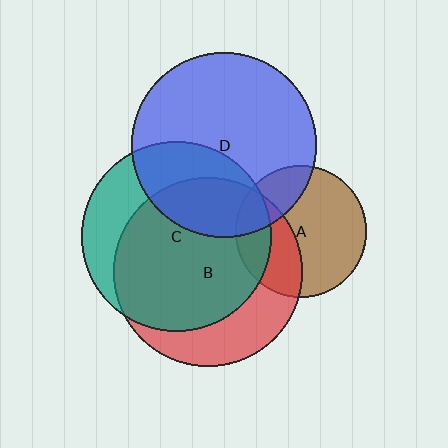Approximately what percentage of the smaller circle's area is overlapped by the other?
Approximately 35%.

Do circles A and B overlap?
Yes.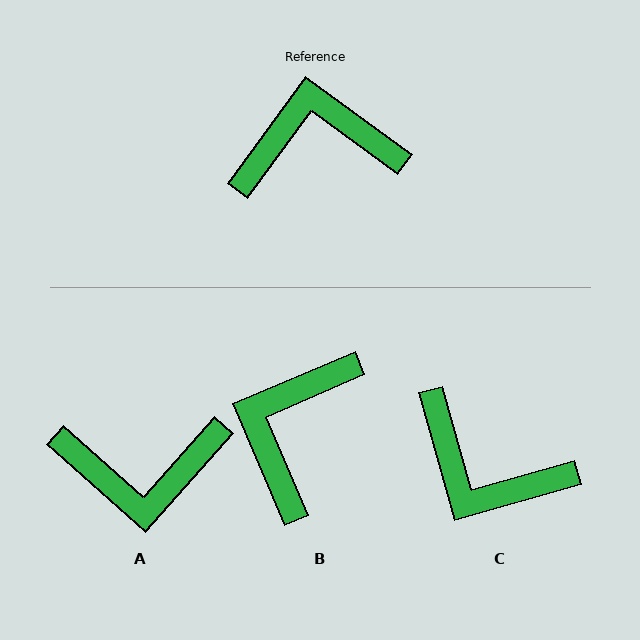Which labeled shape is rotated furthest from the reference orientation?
A, about 175 degrees away.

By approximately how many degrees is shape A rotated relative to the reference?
Approximately 175 degrees counter-clockwise.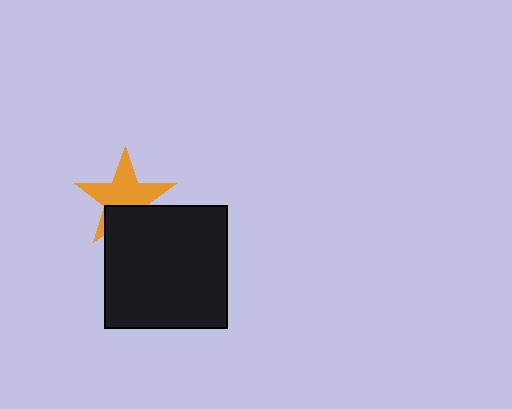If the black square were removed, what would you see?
You would see the complete orange star.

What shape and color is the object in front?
The object in front is a black square.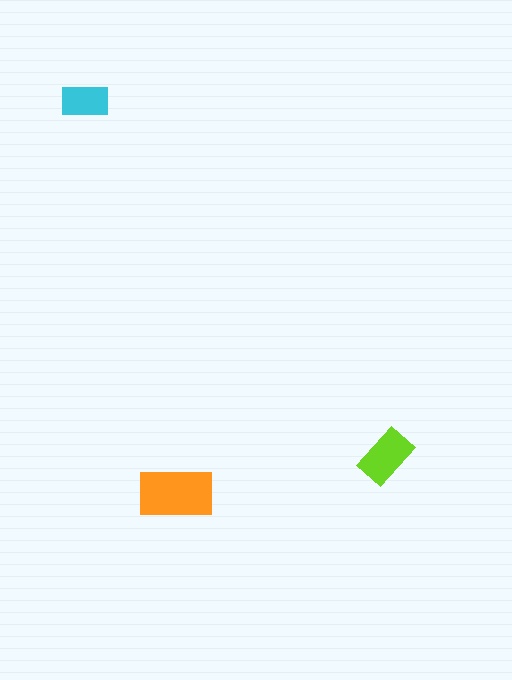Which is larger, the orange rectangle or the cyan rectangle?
The orange one.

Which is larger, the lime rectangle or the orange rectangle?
The orange one.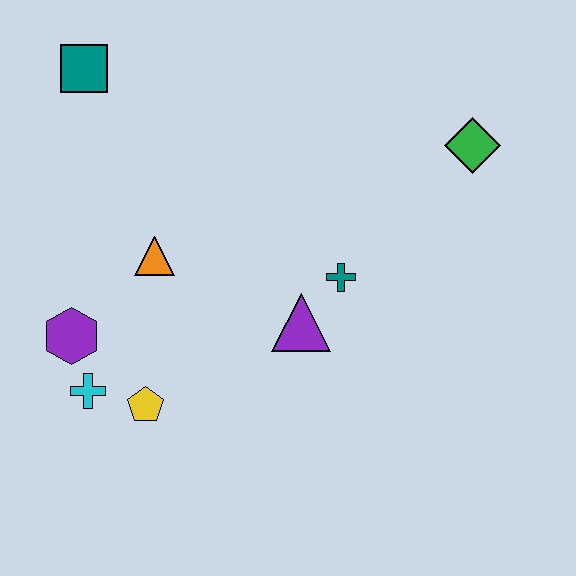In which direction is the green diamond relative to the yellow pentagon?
The green diamond is to the right of the yellow pentagon.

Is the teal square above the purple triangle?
Yes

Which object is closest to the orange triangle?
The purple hexagon is closest to the orange triangle.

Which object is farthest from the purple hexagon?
The green diamond is farthest from the purple hexagon.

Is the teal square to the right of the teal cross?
No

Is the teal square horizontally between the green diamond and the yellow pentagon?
No